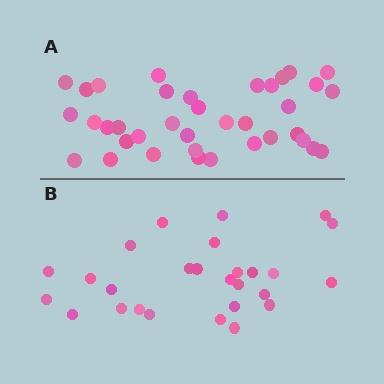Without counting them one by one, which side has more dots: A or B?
Region A (the top region) has more dots.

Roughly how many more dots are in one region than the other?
Region A has roughly 10 or so more dots than region B.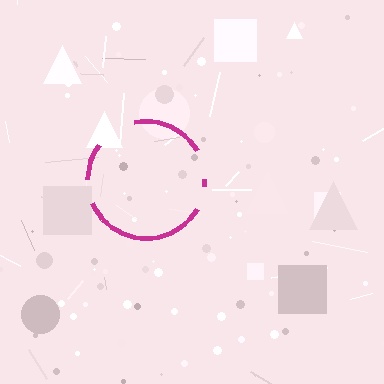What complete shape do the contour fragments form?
The contour fragments form a circle.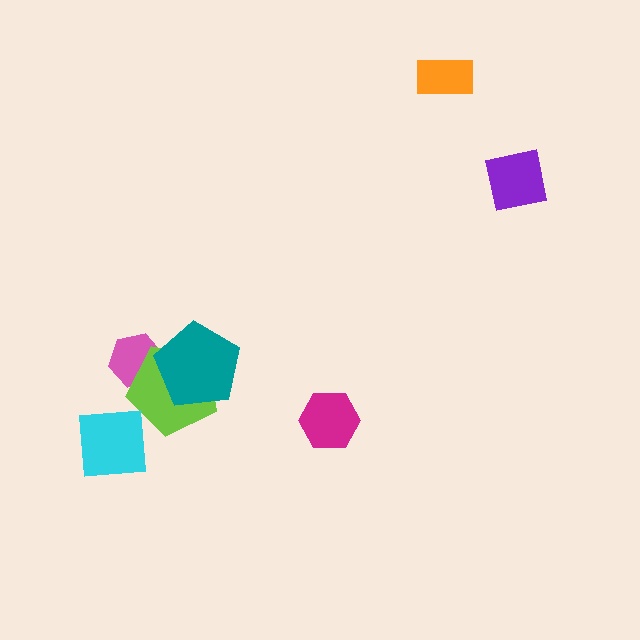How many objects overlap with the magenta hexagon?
0 objects overlap with the magenta hexagon.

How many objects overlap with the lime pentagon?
3 objects overlap with the lime pentagon.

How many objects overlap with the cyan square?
1 object overlaps with the cyan square.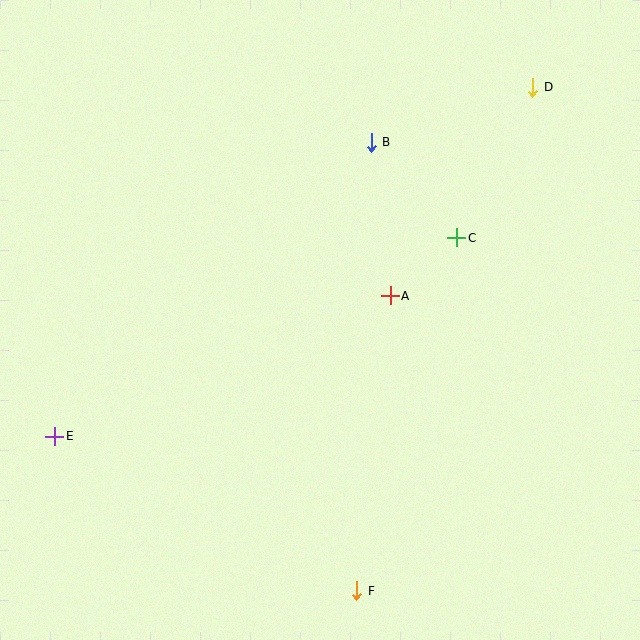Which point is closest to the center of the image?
Point A at (390, 296) is closest to the center.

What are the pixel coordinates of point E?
Point E is at (55, 436).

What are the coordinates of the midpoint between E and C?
The midpoint between E and C is at (256, 337).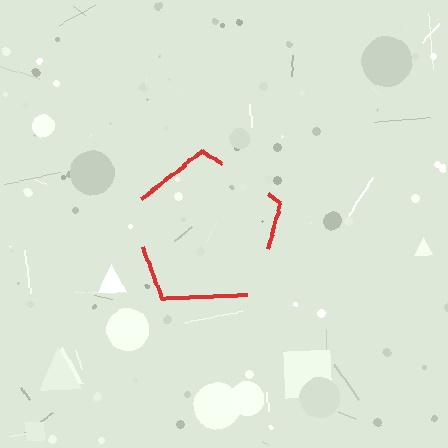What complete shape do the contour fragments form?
The contour fragments form a pentagon.